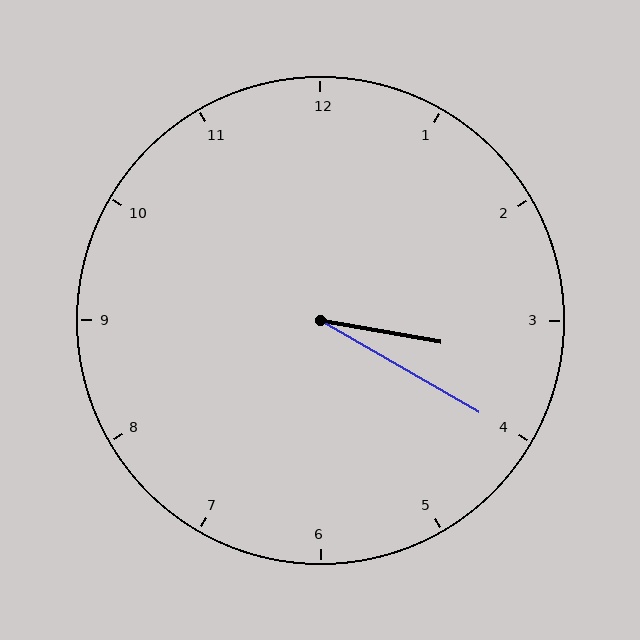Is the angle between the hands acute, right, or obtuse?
It is acute.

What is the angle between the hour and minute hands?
Approximately 20 degrees.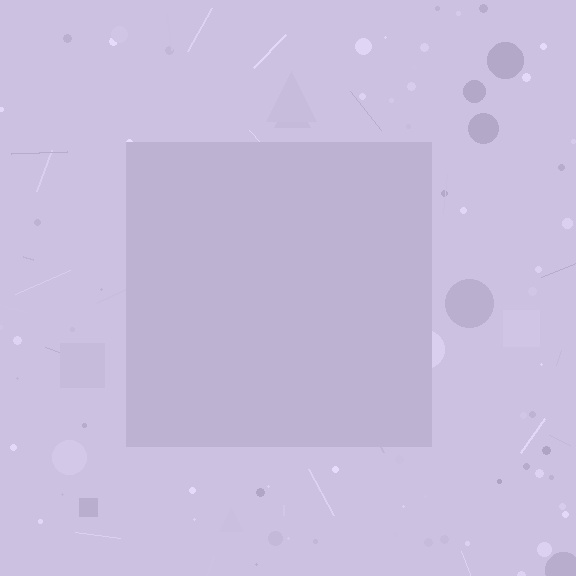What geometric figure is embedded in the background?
A square is embedded in the background.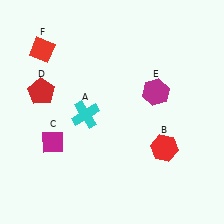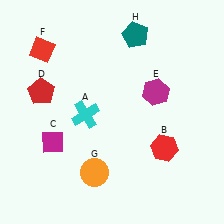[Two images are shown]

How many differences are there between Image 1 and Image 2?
There are 2 differences between the two images.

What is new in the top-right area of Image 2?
A teal pentagon (H) was added in the top-right area of Image 2.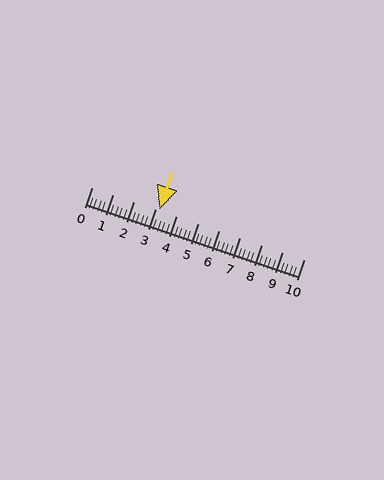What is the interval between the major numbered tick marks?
The major tick marks are spaced 1 units apart.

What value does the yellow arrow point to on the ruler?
The yellow arrow points to approximately 3.2.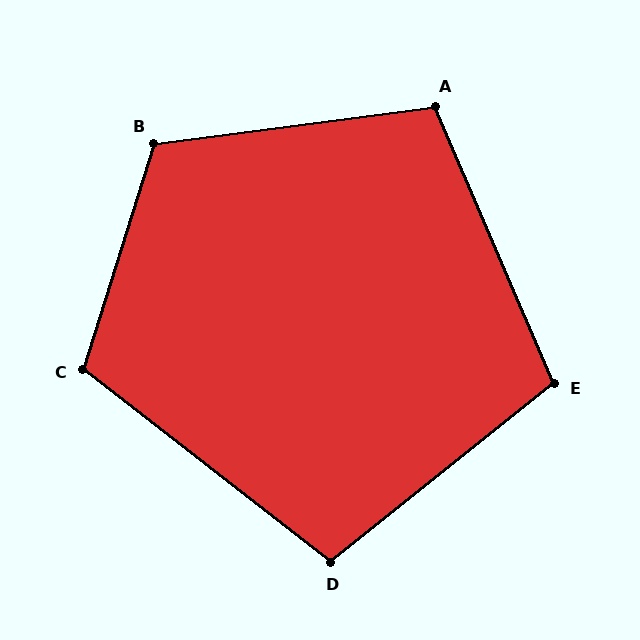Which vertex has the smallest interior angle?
D, at approximately 103 degrees.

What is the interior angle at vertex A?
Approximately 106 degrees (obtuse).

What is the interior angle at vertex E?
Approximately 105 degrees (obtuse).